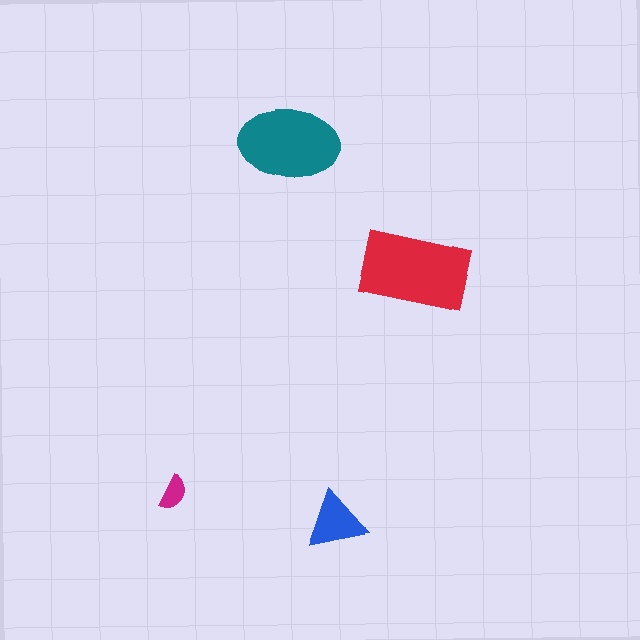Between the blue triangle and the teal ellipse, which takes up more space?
The teal ellipse.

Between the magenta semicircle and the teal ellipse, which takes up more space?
The teal ellipse.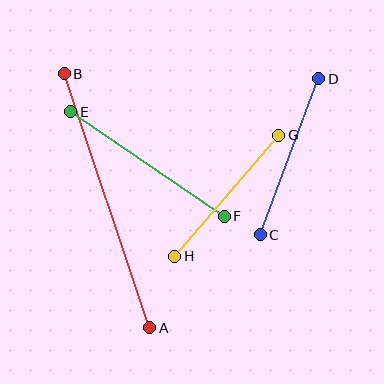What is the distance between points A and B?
The distance is approximately 268 pixels.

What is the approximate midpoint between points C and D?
The midpoint is at approximately (290, 157) pixels.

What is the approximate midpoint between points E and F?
The midpoint is at approximately (147, 164) pixels.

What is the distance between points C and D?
The distance is approximately 166 pixels.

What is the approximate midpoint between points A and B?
The midpoint is at approximately (107, 201) pixels.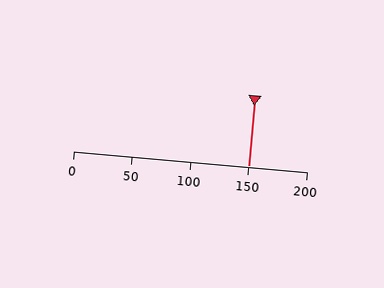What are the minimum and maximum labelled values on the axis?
The axis runs from 0 to 200.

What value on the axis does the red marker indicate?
The marker indicates approximately 150.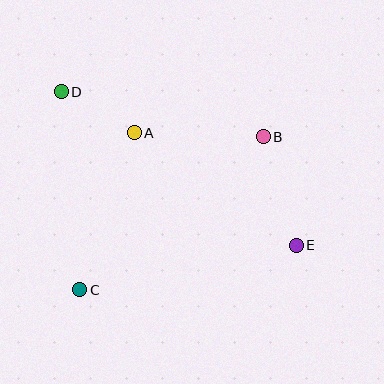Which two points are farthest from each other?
Points D and E are farthest from each other.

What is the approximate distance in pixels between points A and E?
The distance between A and E is approximately 197 pixels.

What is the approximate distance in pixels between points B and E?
The distance between B and E is approximately 114 pixels.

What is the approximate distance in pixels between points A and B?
The distance between A and B is approximately 129 pixels.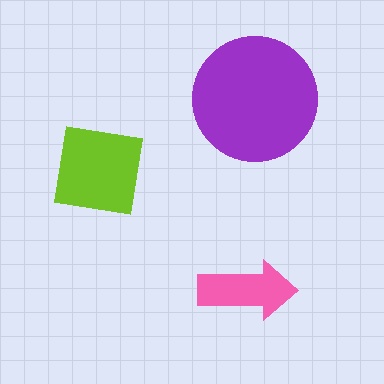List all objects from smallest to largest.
The pink arrow, the lime square, the purple circle.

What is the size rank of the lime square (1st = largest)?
2nd.